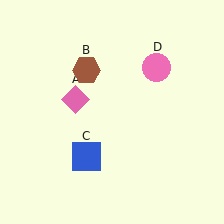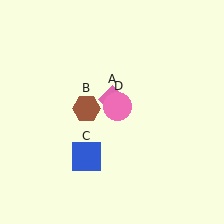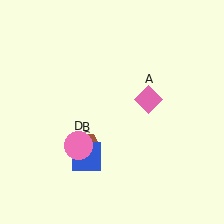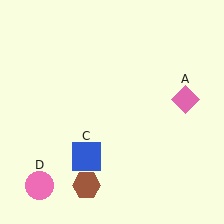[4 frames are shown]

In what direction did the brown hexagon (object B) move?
The brown hexagon (object B) moved down.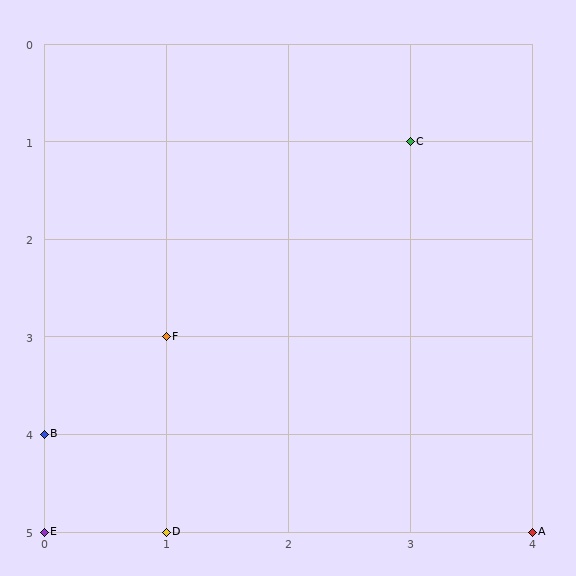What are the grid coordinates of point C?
Point C is at grid coordinates (3, 1).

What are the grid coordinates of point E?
Point E is at grid coordinates (0, 5).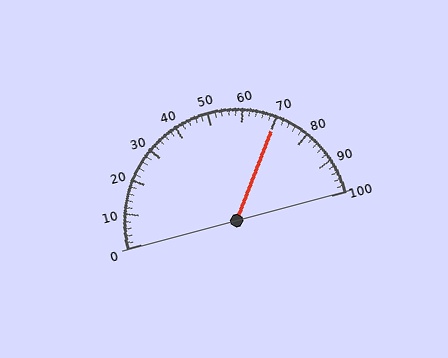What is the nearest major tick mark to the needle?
The nearest major tick mark is 70.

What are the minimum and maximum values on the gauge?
The gauge ranges from 0 to 100.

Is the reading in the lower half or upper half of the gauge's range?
The reading is in the upper half of the range (0 to 100).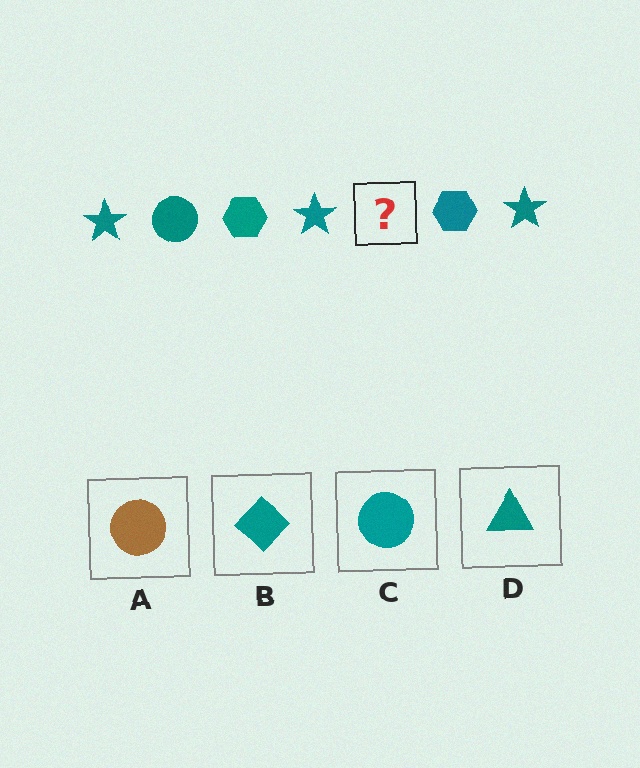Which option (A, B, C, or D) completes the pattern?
C.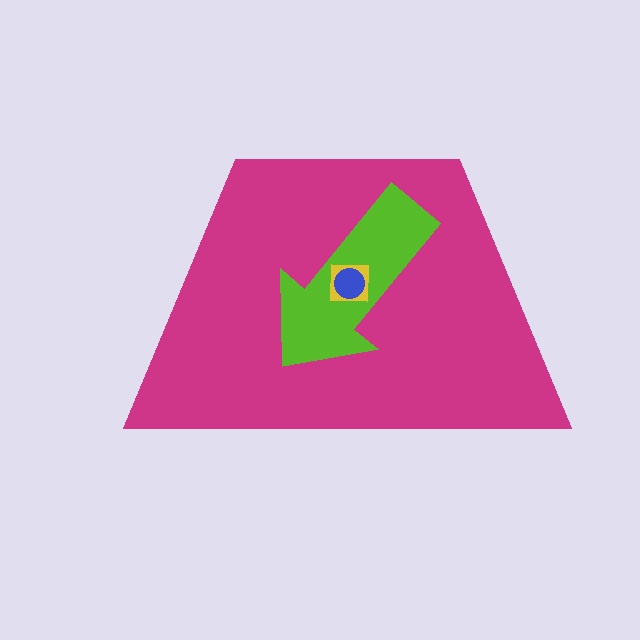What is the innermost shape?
The blue circle.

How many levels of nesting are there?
4.